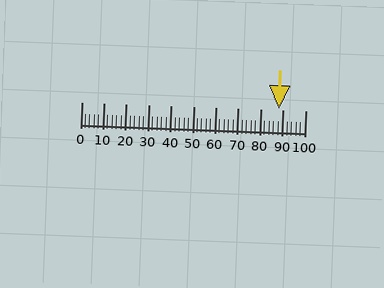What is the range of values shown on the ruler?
The ruler shows values from 0 to 100.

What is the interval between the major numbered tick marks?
The major tick marks are spaced 10 units apart.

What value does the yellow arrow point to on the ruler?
The yellow arrow points to approximately 88.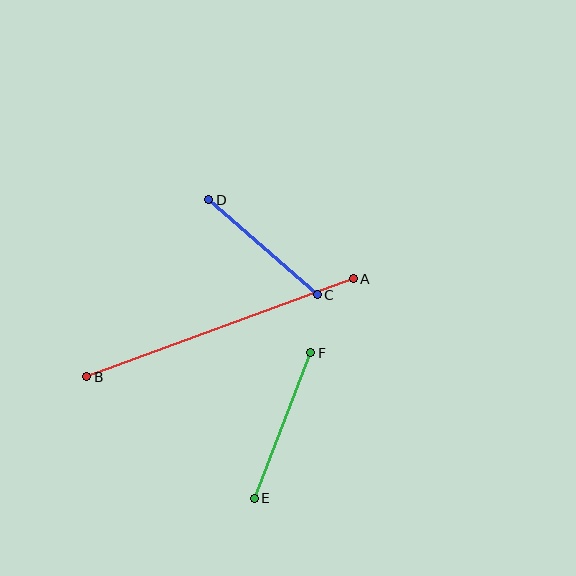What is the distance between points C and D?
The distance is approximately 144 pixels.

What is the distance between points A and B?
The distance is approximately 284 pixels.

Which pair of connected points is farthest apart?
Points A and B are farthest apart.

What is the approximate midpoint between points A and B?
The midpoint is at approximately (220, 328) pixels.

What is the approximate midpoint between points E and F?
The midpoint is at approximately (282, 425) pixels.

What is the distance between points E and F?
The distance is approximately 156 pixels.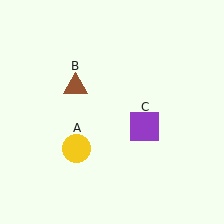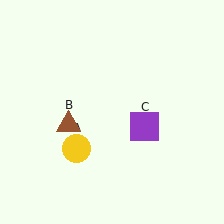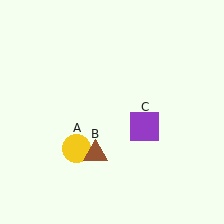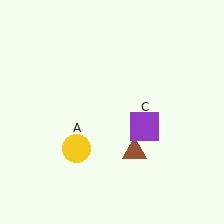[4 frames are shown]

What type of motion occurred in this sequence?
The brown triangle (object B) rotated counterclockwise around the center of the scene.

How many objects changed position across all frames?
1 object changed position: brown triangle (object B).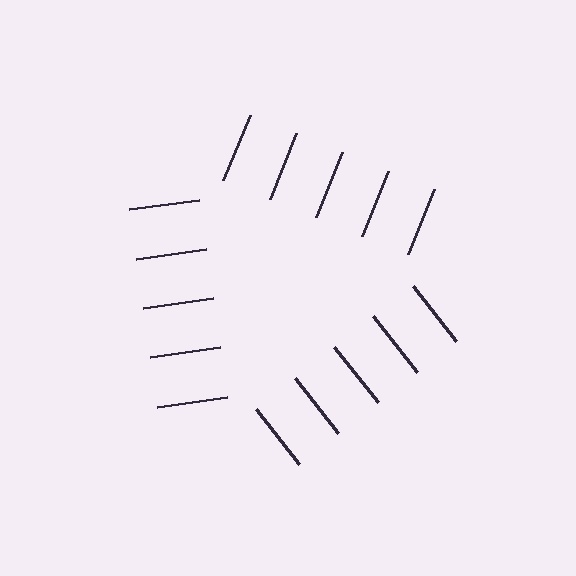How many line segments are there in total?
15 — 5 along each of the 3 edges.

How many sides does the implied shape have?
3 sides — the line-ends trace a triangle.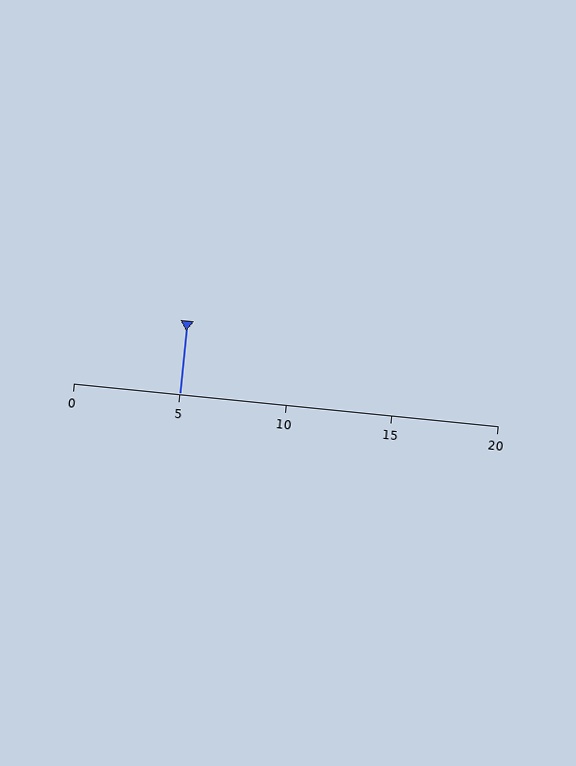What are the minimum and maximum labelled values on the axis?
The axis runs from 0 to 20.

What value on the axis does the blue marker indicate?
The marker indicates approximately 5.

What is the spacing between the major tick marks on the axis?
The major ticks are spaced 5 apart.